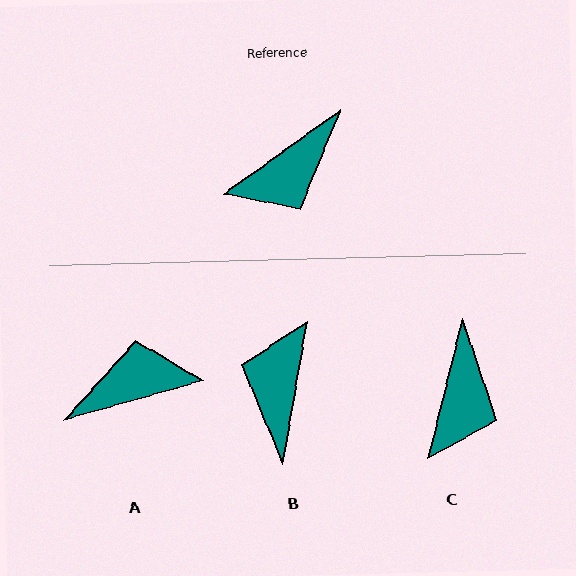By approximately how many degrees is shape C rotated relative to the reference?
Approximately 40 degrees counter-clockwise.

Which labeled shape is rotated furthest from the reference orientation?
A, about 160 degrees away.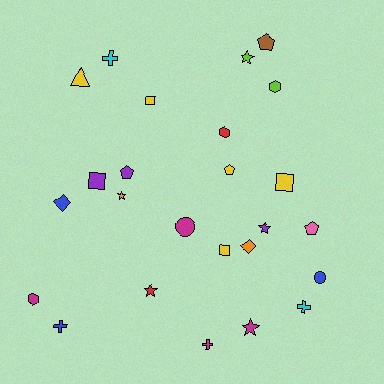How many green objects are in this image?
There are no green objects.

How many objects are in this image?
There are 25 objects.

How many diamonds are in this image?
There are 2 diamonds.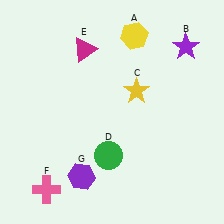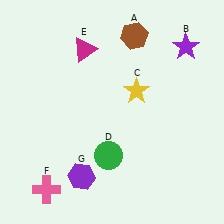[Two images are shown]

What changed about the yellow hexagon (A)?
In Image 1, A is yellow. In Image 2, it changed to brown.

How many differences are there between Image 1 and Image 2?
There is 1 difference between the two images.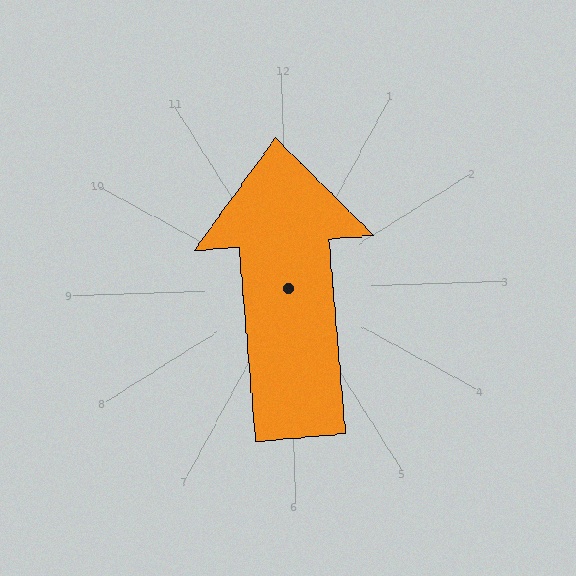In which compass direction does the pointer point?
North.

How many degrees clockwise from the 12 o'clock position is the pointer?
Approximately 357 degrees.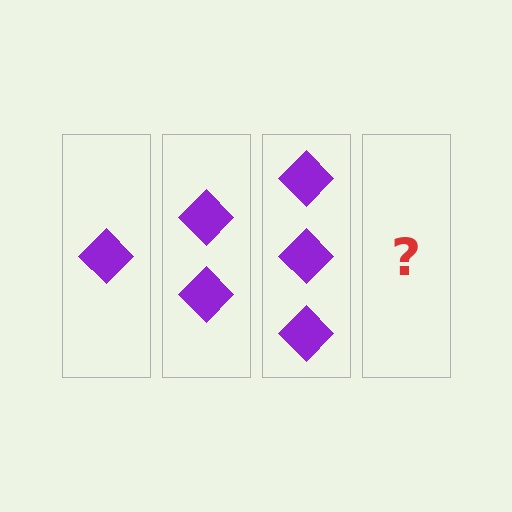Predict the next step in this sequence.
The next step is 4 diamonds.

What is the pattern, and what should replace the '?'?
The pattern is that each step adds one more diamond. The '?' should be 4 diamonds.